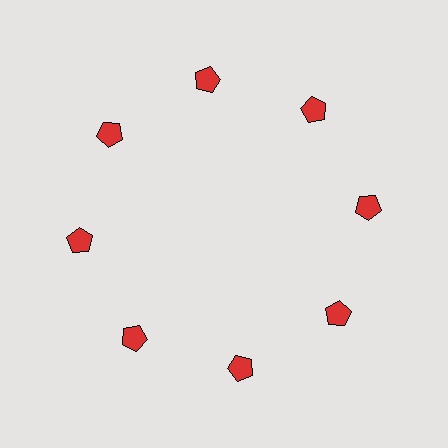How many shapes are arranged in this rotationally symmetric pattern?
There are 8 shapes, arranged in 8 groups of 1.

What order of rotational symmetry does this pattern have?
This pattern has 8-fold rotational symmetry.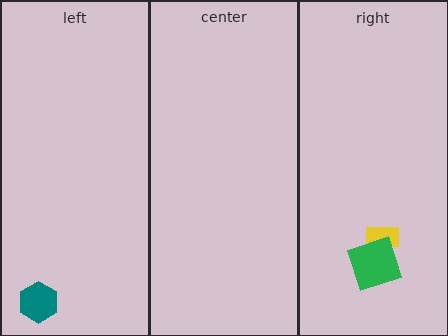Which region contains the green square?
The right region.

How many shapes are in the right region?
2.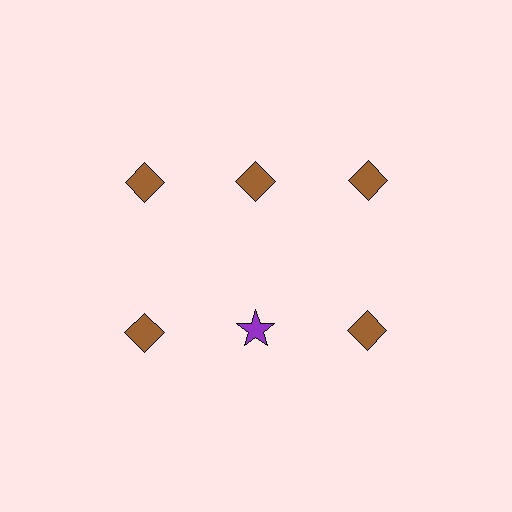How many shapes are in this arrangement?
There are 6 shapes arranged in a grid pattern.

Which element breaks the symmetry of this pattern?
The purple star in the second row, second from left column breaks the symmetry. All other shapes are brown diamonds.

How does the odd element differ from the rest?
It differs in both color (purple instead of brown) and shape (star instead of diamond).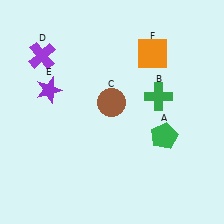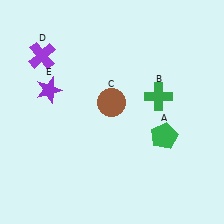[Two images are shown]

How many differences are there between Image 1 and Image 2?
There is 1 difference between the two images.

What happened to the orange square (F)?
The orange square (F) was removed in Image 2. It was in the top-right area of Image 1.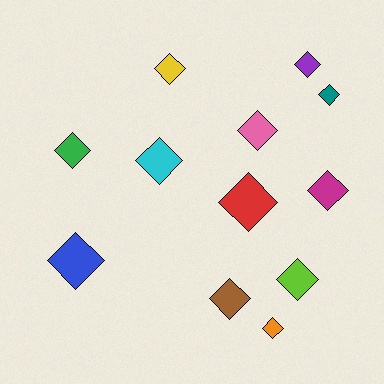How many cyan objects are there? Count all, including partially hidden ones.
There is 1 cyan object.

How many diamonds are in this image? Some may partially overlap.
There are 12 diamonds.